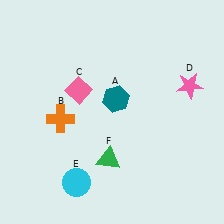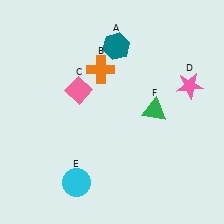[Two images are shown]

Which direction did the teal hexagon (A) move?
The teal hexagon (A) moved up.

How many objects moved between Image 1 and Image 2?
3 objects moved between the two images.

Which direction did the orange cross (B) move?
The orange cross (B) moved up.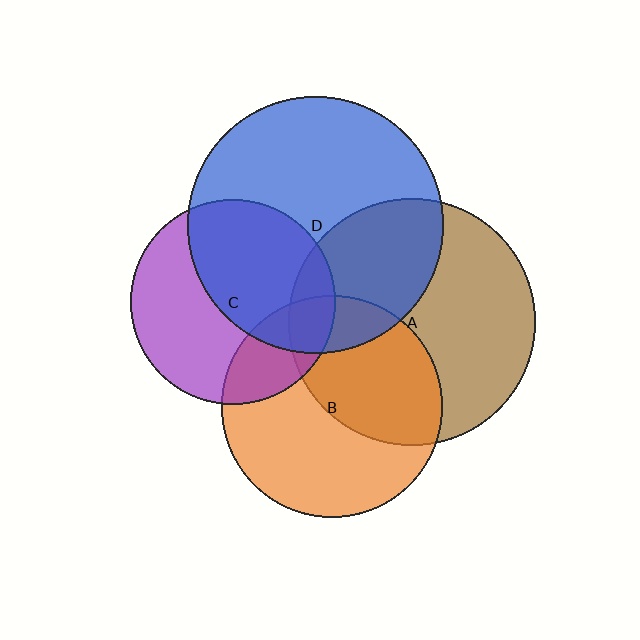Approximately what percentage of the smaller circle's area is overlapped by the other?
Approximately 45%.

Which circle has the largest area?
Circle D (blue).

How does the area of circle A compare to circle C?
Approximately 1.5 times.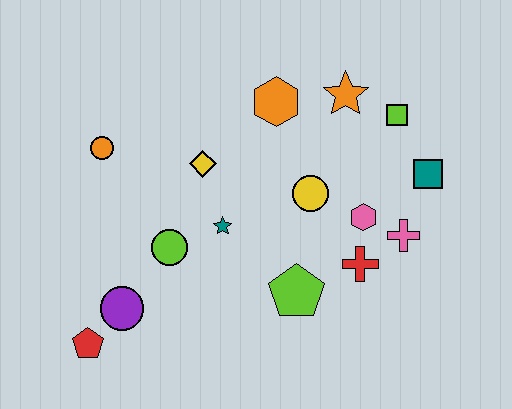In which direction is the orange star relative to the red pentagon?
The orange star is to the right of the red pentagon.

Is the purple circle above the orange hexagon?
No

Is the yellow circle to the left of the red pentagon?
No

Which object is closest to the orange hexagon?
The orange star is closest to the orange hexagon.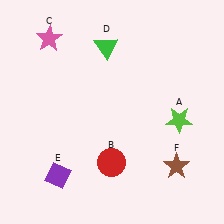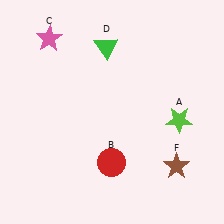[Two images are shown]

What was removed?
The purple diamond (E) was removed in Image 2.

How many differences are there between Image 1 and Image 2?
There is 1 difference between the two images.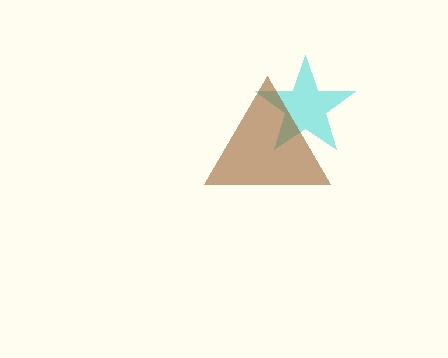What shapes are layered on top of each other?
The layered shapes are: a cyan star, a brown triangle.